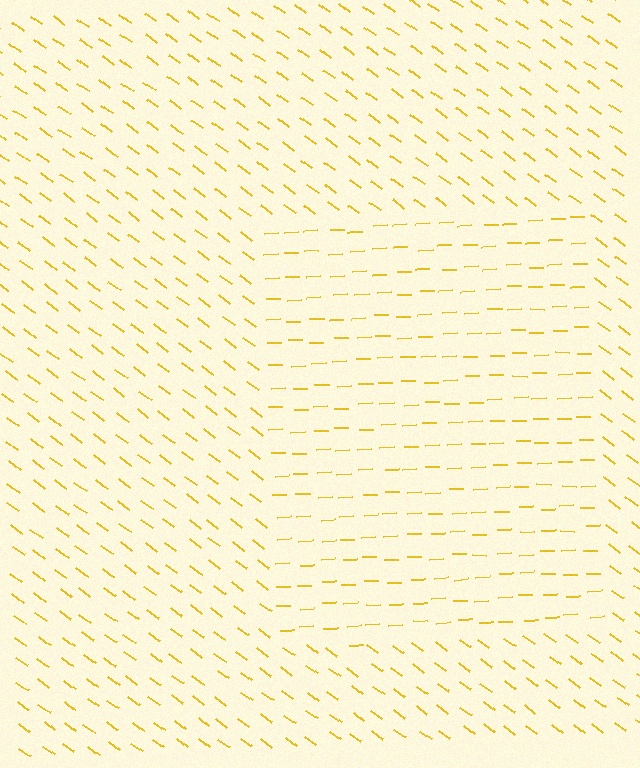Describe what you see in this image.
The image is filled with small yellow line segments. A rectangle region in the image has lines oriented differently from the surrounding lines, creating a visible texture boundary.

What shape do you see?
I see a rectangle.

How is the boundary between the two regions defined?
The boundary is defined purely by a change in line orientation (approximately 39 degrees difference). All lines are the same color and thickness.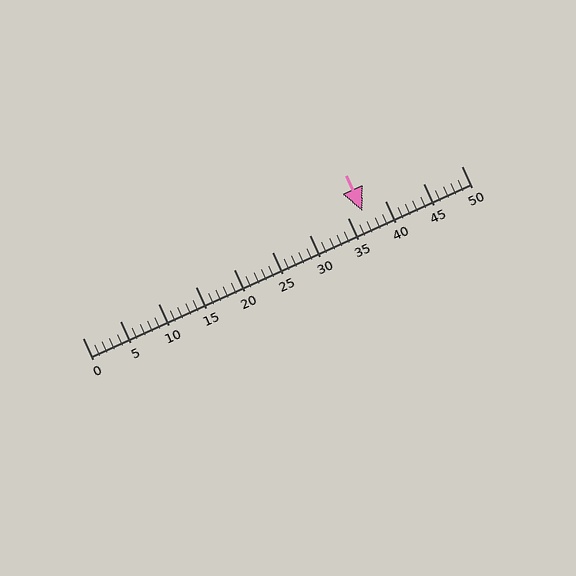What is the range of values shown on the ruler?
The ruler shows values from 0 to 50.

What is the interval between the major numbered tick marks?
The major tick marks are spaced 5 units apart.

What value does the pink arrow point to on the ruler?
The pink arrow points to approximately 37.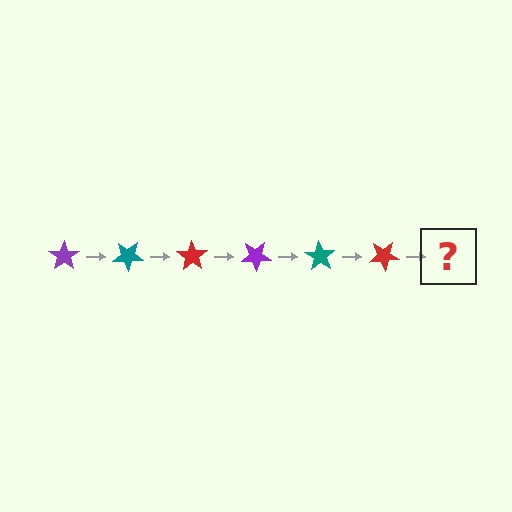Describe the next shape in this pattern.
It should be a purple star, rotated 210 degrees from the start.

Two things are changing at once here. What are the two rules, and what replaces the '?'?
The two rules are that it rotates 35 degrees each step and the color cycles through purple, teal, and red. The '?' should be a purple star, rotated 210 degrees from the start.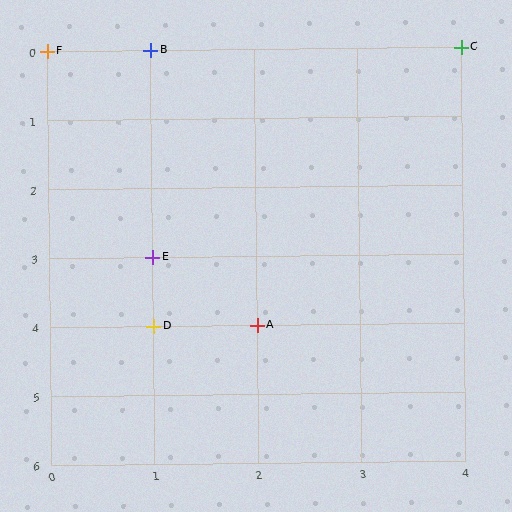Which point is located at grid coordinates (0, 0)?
Point F is at (0, 0).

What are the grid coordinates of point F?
Point F is at grid coordinates (0, 0).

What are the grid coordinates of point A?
Point A is at grid coordinates (2, 4).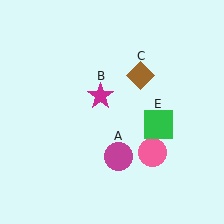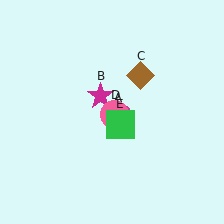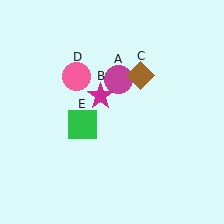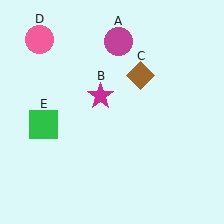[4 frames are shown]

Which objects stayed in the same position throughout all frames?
Magenta star (object B) and brown diamond (object C) remained stationary.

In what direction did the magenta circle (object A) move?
The magenta circle (object A) moved up.